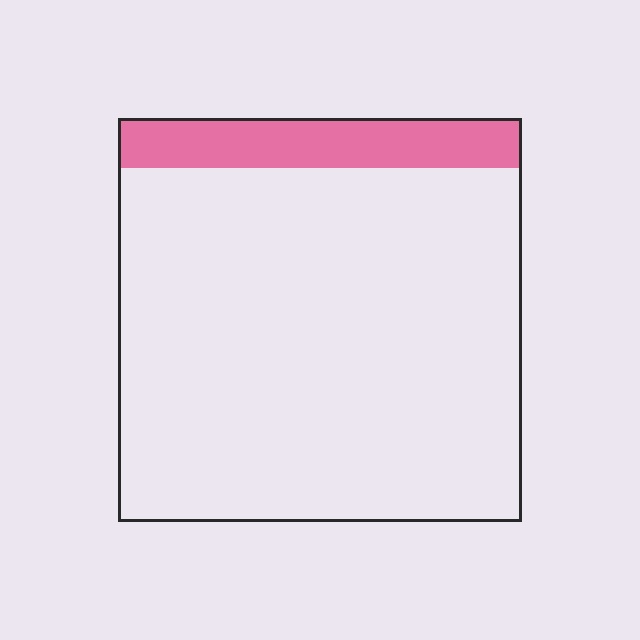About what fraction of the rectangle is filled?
About one eighth (1/8).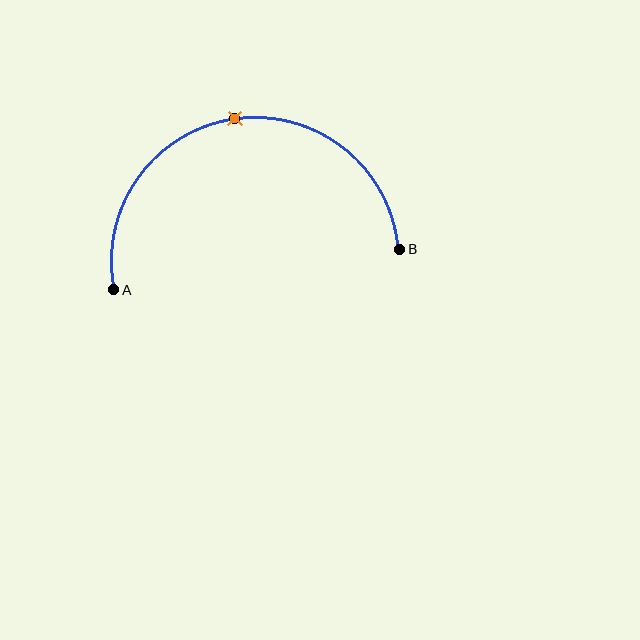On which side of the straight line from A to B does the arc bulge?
The arc bulges above the straight line connecting A and B.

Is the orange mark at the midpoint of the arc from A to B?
Yes. The orange mark lies on the arc at equal arc-length from both A and B — it is the arc midpoint.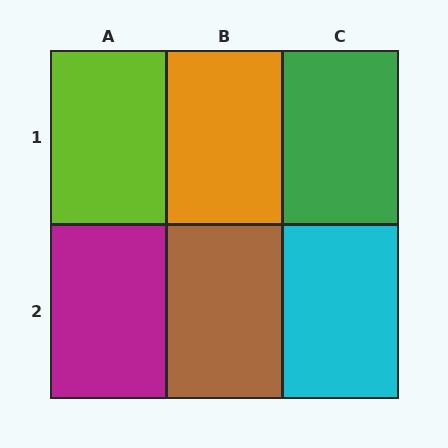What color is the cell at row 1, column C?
Green.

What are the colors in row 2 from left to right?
Magenta, brown, cyan.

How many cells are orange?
1 cell is orange.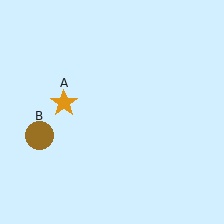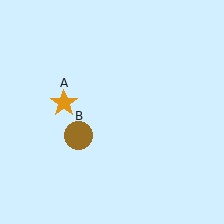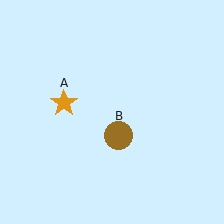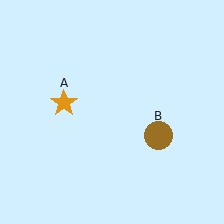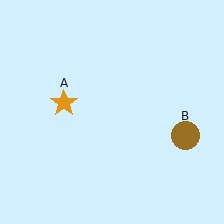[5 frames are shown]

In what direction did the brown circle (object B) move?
The brown circle (object B) moved right.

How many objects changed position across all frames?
1 object changed position: brown circle (object B).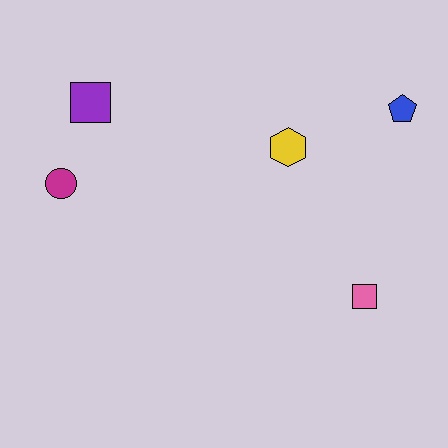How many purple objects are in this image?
There is 1 purple object.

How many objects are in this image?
There are 5 objects.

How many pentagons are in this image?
There is 1 pentagon.